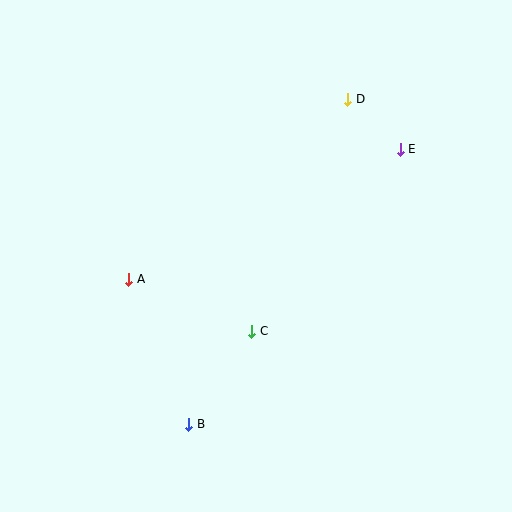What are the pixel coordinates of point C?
Point C is at (252, 331).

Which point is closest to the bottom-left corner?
Point B is closest to the bottom-left corner.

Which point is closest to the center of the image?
Point C at (252, 331) is closest to the center.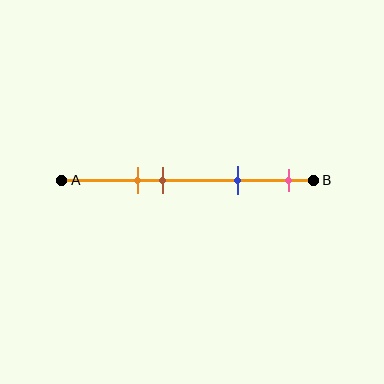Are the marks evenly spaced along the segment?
No, the marks are not evenly spaced.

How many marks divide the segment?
There are 4 marks dividing the segment.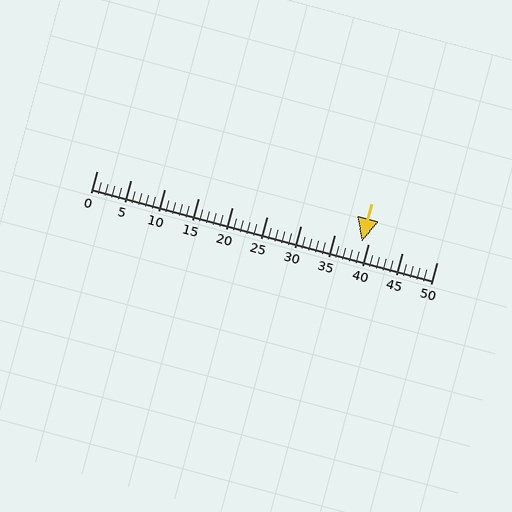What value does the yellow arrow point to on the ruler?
The yellow arrow points to approximately 39.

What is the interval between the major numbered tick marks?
The major tick marks are spaced 5 units apart.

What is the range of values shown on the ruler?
The ruler shows values from 0 to 50.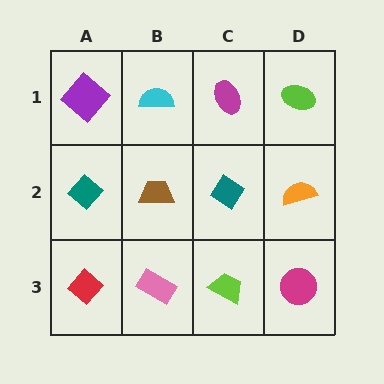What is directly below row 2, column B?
A pink rectangle.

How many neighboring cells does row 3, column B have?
3.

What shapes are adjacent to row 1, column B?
A brown trapezoid (row 2, column B), a purple diamond (row 1, column A), a magenta ellipse (row 1, column C).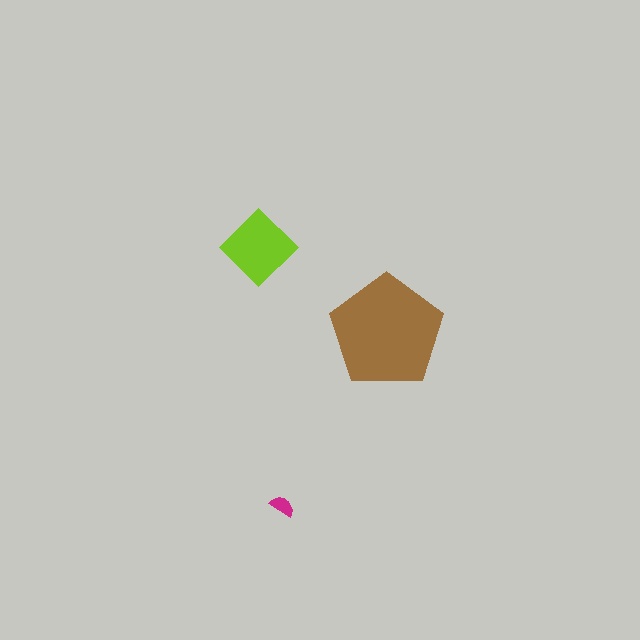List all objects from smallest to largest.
The magenta semicircle, the lime diamond, the brown pentagon.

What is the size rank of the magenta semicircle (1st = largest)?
3rd.